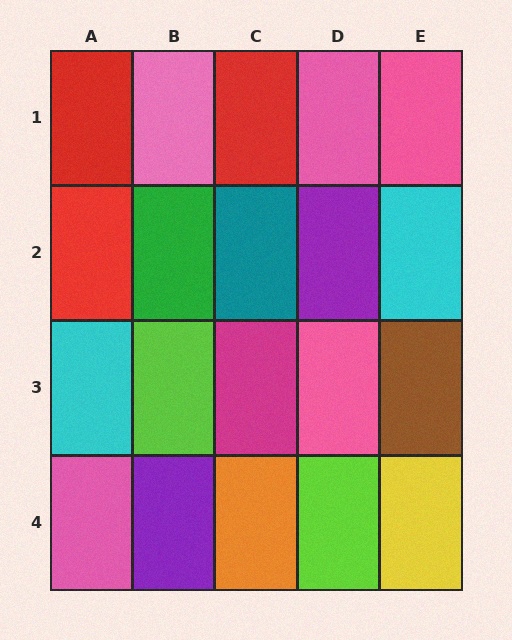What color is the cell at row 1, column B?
Pink.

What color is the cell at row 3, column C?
Magenta.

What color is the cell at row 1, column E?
Pink.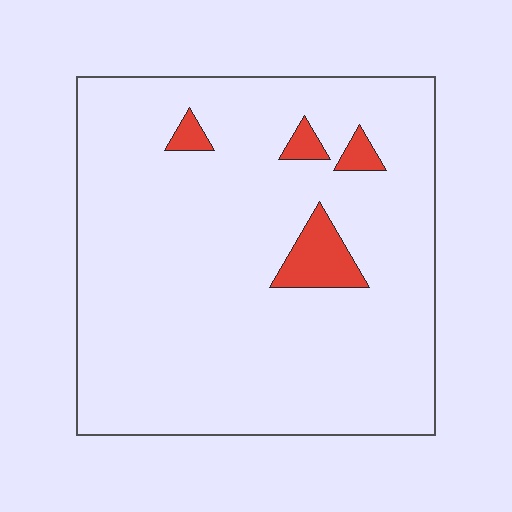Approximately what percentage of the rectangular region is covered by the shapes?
Approximately 5%.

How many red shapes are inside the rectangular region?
4.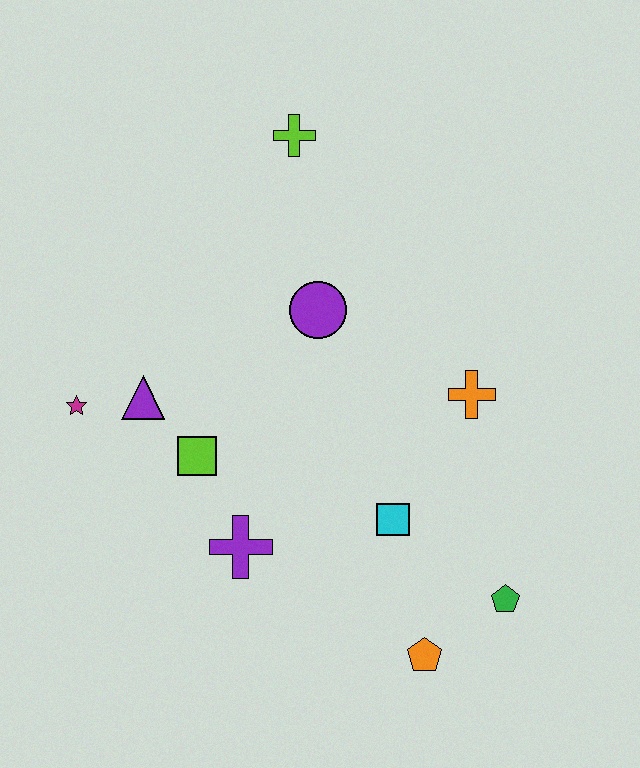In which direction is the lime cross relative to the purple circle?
The lime cross is above the purple circle.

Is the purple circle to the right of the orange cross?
No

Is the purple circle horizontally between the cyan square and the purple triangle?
Yes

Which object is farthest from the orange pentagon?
The lime cross is farthest from the orange pentagon.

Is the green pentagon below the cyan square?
Yes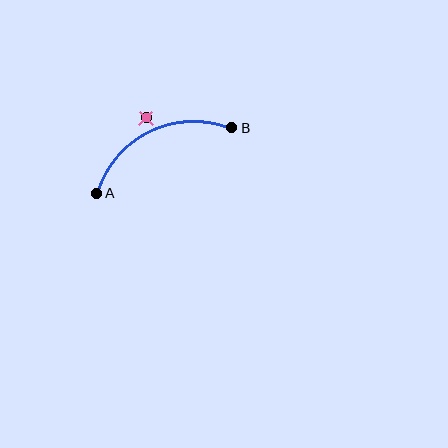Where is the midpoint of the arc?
The arc midpoint is the point on the curve farthest from the straight line joining A and B. It sits above that line.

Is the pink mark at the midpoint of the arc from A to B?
No — the pink mark does not lie on the arc at all. It sits slightly outside the curve.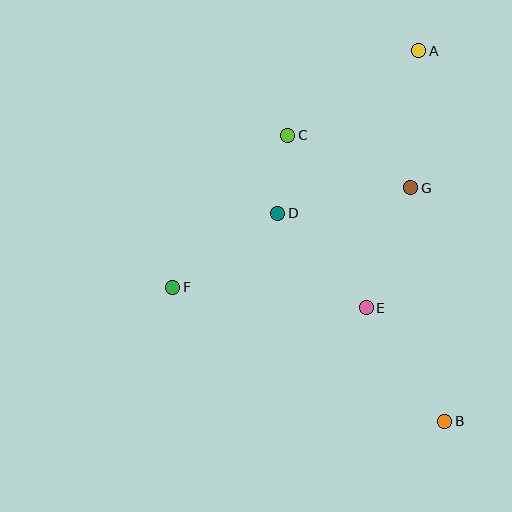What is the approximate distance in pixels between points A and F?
The distance between A and F is approximately 341 pixels.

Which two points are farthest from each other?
Points A and B are farthest from each other.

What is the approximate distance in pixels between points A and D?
The distance between A and D is approximately 215 pixels.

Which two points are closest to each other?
Points C and D are closest to each other.